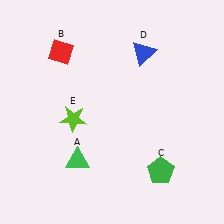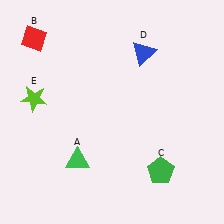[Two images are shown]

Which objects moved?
The objects that moved are: the red diamond (B), the lime star (E).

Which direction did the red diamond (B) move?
The red diamond (B) moved left.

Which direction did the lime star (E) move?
The lime star (E) moved left.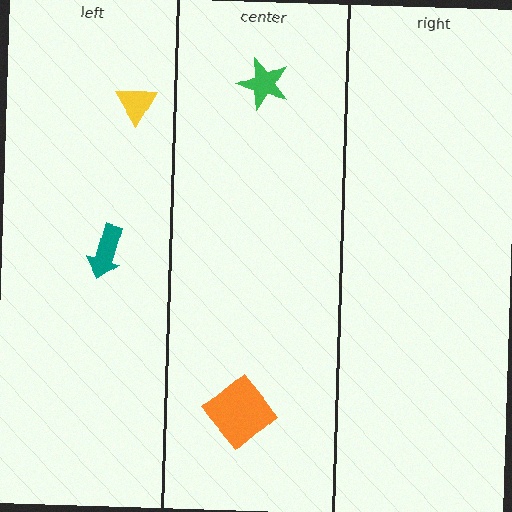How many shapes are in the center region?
2.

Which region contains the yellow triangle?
The left region.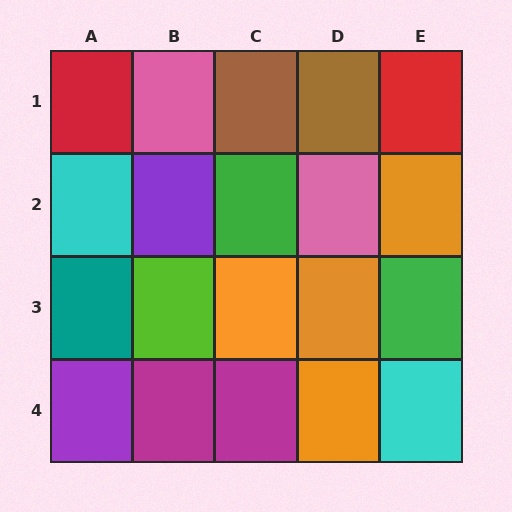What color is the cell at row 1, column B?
Pink.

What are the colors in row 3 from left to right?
Teal, lime, orange, orange, green.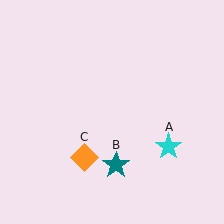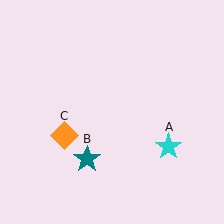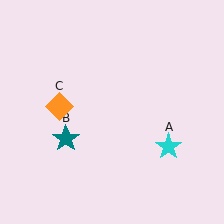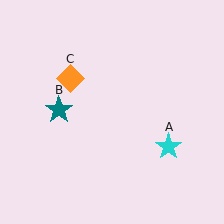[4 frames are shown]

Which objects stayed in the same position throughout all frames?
Cyan star (object A) remained stationary.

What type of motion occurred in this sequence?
The teal star (object B), orange diamond (object C) rotated clockwise around the center of the scene.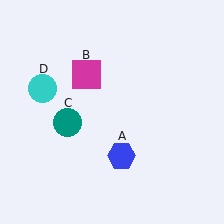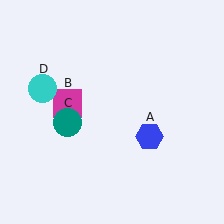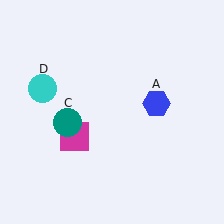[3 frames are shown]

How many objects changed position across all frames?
2 objects changed position: blue hexagon (object A), magenta square (object B).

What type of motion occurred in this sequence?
The blue hexagon (object A), magenta square (object B) rotated counterclockwise around the center of the scene.